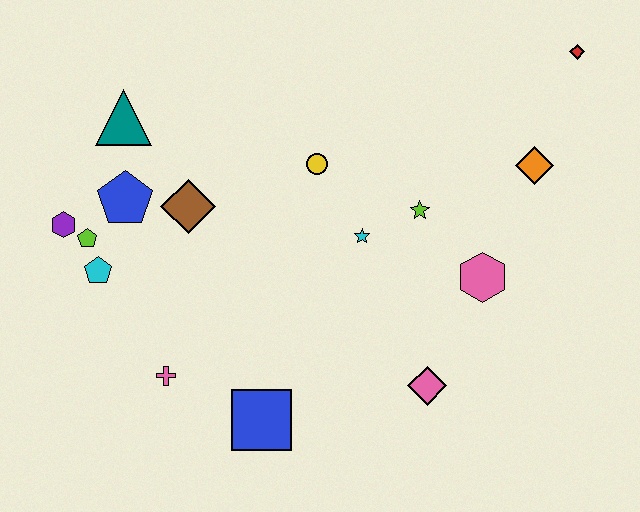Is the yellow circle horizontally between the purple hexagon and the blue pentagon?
No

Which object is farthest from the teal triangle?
The red diamond is farthest from the teal triangle.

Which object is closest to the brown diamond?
The blue pentagon is closest to the brown diamond.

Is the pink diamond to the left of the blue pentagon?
No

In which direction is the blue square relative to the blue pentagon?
The blue square is below the blue pentagon.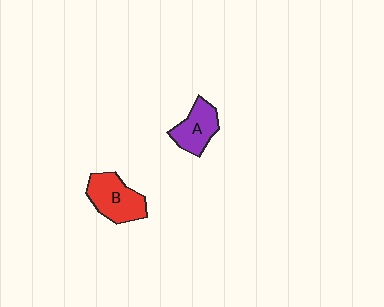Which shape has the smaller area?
Shape A (purple).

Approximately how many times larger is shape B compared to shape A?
Approximately 1.3 times.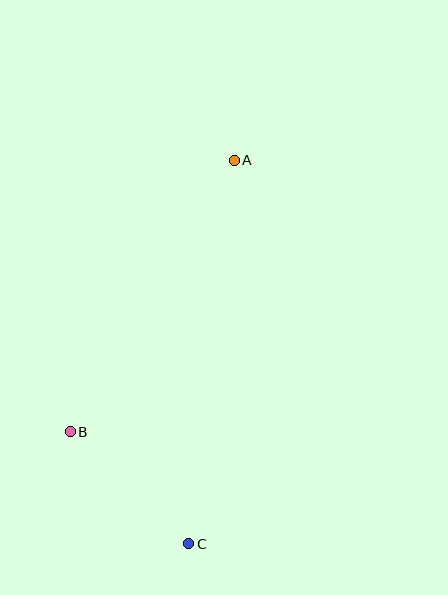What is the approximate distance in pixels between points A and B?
The distance between A and B is approximately 317 pixels.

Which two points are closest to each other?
Points B and C are closest to each other.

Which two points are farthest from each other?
Points A and C are farthest from each other.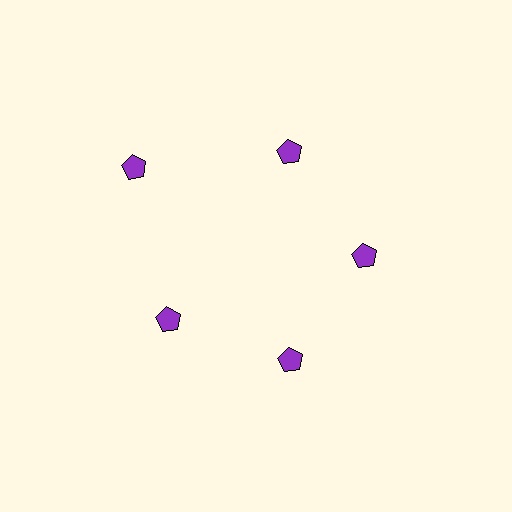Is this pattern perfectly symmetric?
No. The 5 purple pentagons are arranged in a ring, but one element near the 10 o'clock position is pushed outward from the center, breaking the 5-fold rotational symmetry.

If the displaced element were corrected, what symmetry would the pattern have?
It would have 5-fold rotational symmetry — the pattern would map onto itself every 72 degrees.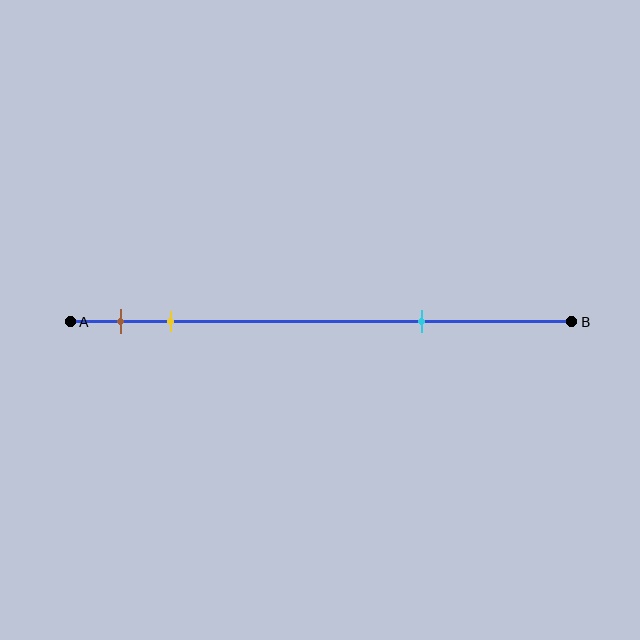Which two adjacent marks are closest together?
The brown and yellow marks are the closest adjacent pair.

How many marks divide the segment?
There are 3 marks dividing the segment.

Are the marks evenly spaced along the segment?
No, the marks are not evenly spaced.